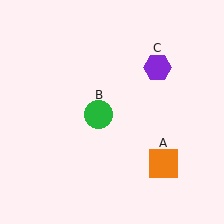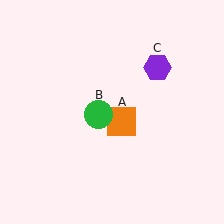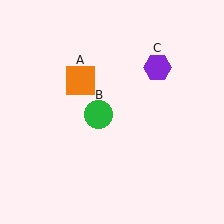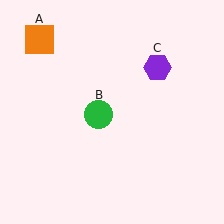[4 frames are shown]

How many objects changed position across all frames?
1 object changed position: orange square (object A).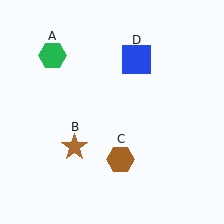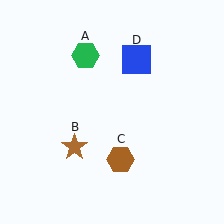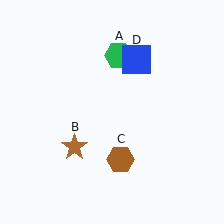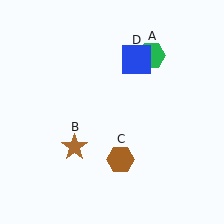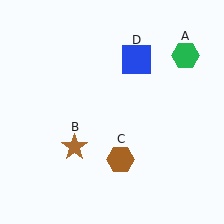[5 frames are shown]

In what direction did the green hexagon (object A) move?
The green hexagon (object A) moved right.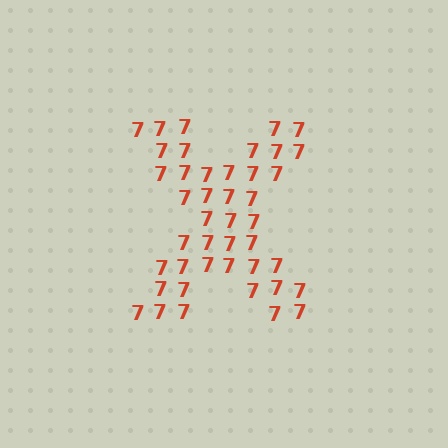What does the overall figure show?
The overall figure shows the letter X.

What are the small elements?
The small elements are digit 7's.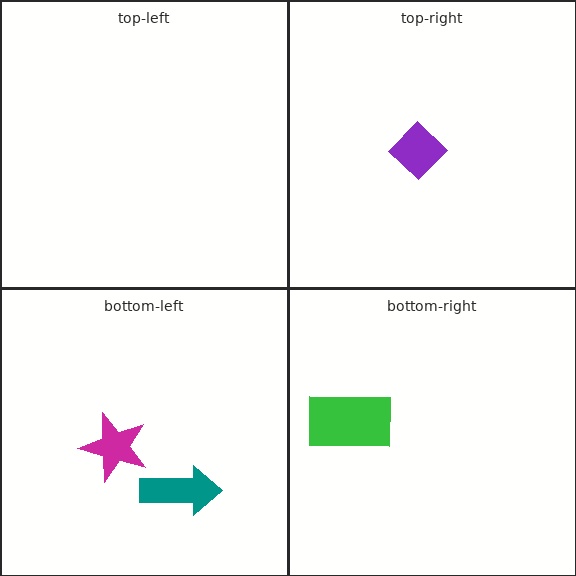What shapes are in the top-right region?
The purple diamond.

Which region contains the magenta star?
The bottom-left region.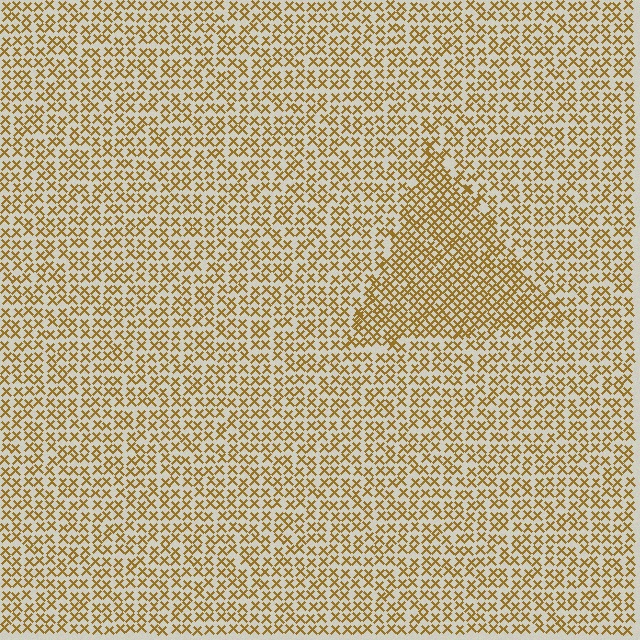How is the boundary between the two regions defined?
The boundary is defined by a change in element density (approximately 1.6x ratio). All elements are the same color, size, and shape.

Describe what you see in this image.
The image contains small brown elements arranged at two different densities. A triangle-shaped region is visible where the elements are more densely packed than the surrounding area.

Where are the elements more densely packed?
The elements are more densely packed inside the triangle boundary.